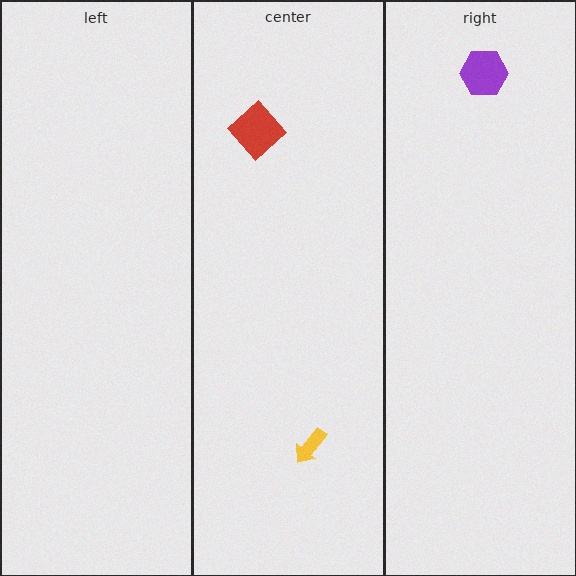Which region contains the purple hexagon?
The right region.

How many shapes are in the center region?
2.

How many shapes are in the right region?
1.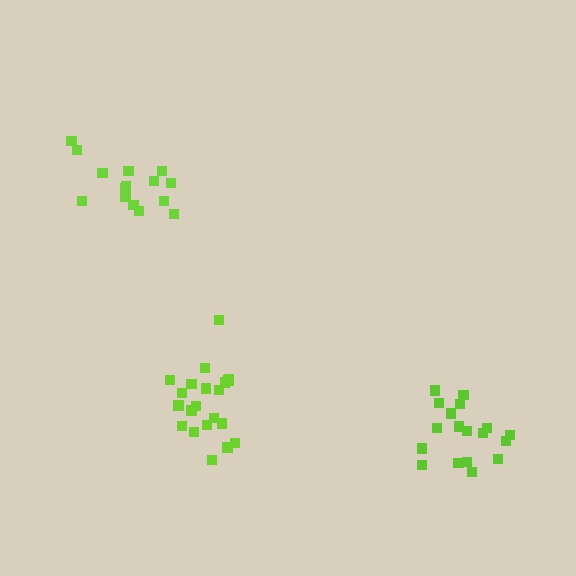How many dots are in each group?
Group 1: 15 dots, Group 2: 21 dots, Group 3: 18 dots (54 total).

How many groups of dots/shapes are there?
There are 3 groups.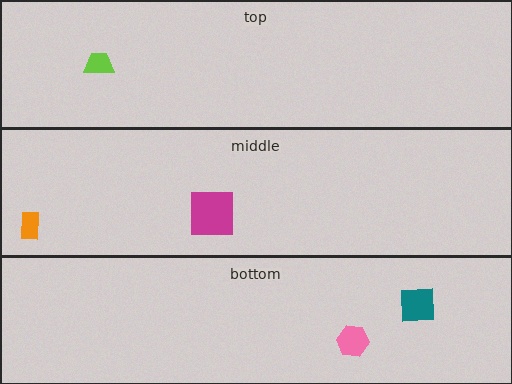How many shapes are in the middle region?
2.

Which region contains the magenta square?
The middle region.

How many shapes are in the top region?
1.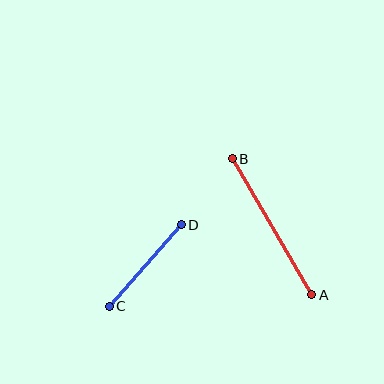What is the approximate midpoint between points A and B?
The midpoint is at approximately (272, 227) pixels.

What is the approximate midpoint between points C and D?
The midpoint is at approximately (145, 266) pixels.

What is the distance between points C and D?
The distance is approximately 108 pixels.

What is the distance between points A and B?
The distance is approximately 157 pixels.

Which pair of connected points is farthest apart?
Points A and B are farthest apart.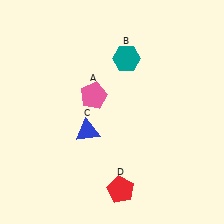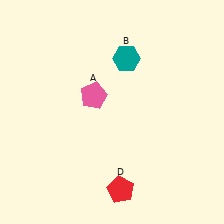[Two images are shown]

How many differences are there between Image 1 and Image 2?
There is 1 difference between the two images.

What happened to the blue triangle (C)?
The blue triangle (C) was removed in Image 2. It was in the bottom-left area of Image 1.